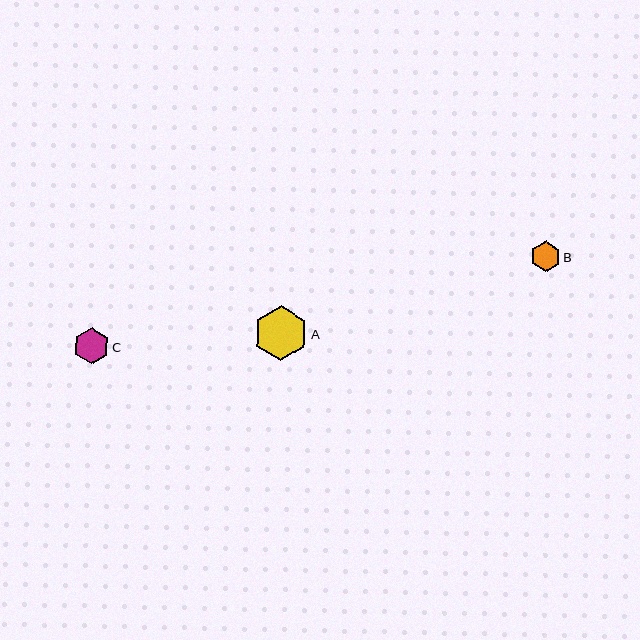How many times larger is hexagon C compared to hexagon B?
Hexagon C is approximately 1.2 times the size of hexagon B.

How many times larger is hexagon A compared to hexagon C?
Hexagon A is approximately 1.5 times the size of hexagon C.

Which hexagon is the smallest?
Hexagon B is the smallest with a size of approximately 30 pixels.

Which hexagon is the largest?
Hexagon A is the largest with a size of approximately 54 pixels.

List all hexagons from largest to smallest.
From largest to smallest: A, C, B.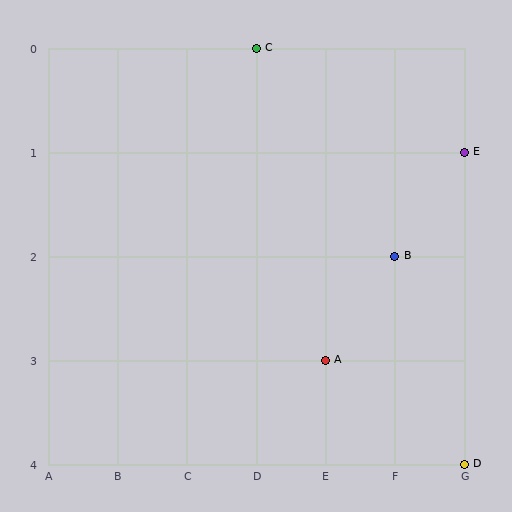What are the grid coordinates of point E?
Point E is at grid coordinates (G, 1).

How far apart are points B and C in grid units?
Points B and C are 2 columns and 2 rows apart (about 2.8 grid units diagonally).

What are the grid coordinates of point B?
Point B is at grid coordinates (F, 2).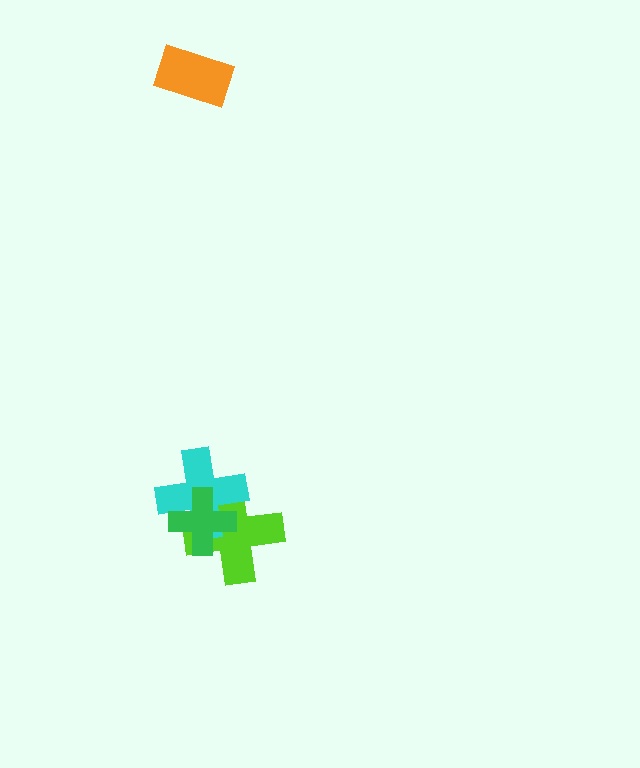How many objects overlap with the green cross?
2 objects overlap with the green cross.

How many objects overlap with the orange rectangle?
0 objects overlap with the orange rectangle.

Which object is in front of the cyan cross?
The green cross is in front of the cyan cross.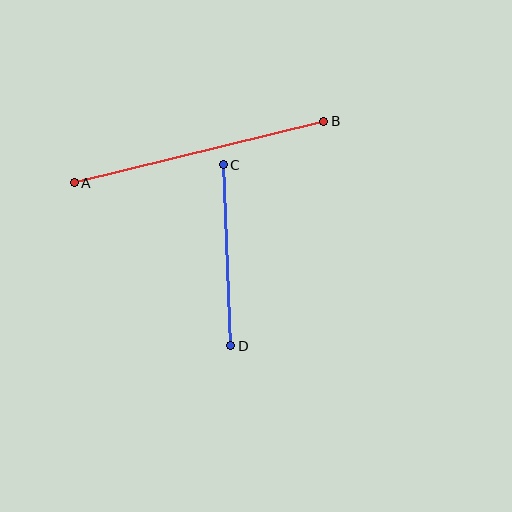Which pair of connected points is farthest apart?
Points A and B are farthest apart.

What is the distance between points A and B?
The distance is approximately 257 pixels.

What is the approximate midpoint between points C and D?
The midpoint is at approximately (227, 255) pixels.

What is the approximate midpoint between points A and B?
The midpoint is at approximately (199, 152) pixels.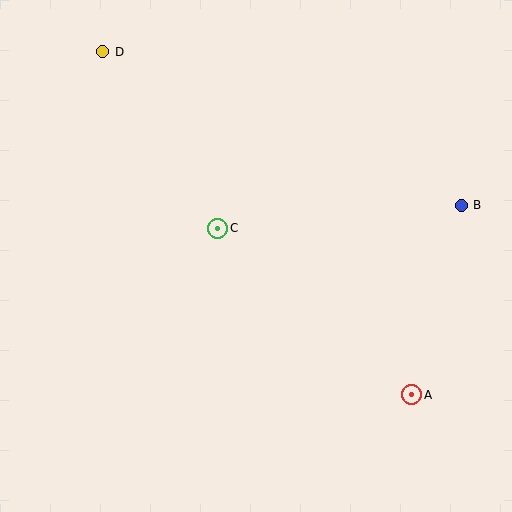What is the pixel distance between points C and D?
The distance between C and D is 211 pixels.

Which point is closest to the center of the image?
Point C at (218, 228) is closest to the center.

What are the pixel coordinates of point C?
Point C is at (218, 228).